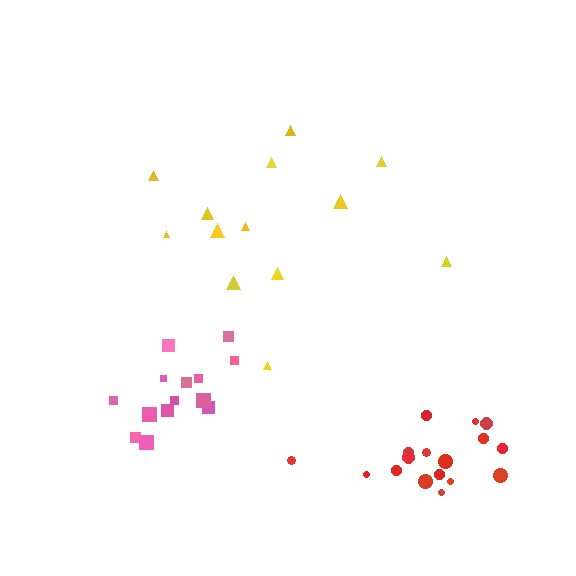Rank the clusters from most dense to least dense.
pink, red, yellow.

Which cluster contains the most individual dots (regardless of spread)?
Red (17).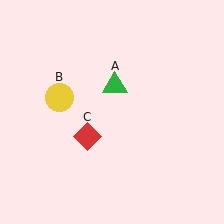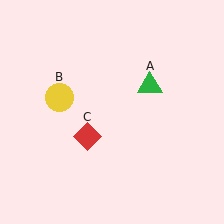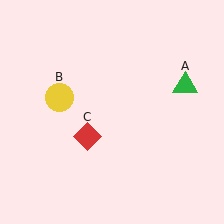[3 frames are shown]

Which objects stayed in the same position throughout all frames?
Yellow circle (object B) and red diamond (object C) remained stationary.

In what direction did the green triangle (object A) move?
The green triangle (object A) moved right.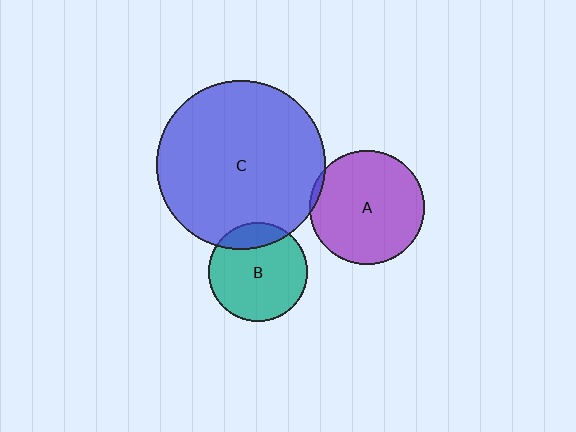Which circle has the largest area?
Circle C (blue).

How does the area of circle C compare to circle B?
Approximately 2.9 times.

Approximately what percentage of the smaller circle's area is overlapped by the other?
Approximately 15%.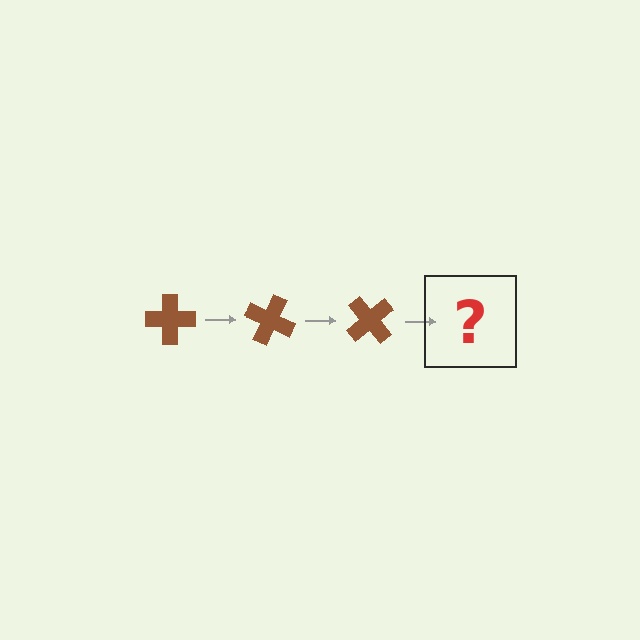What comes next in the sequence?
The next element should be a brown cross rotated 75 degrees.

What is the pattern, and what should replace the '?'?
The pattern is that the cross rotates 25 degrees each step. The '?' should be a brown cross rotated 75 degrees.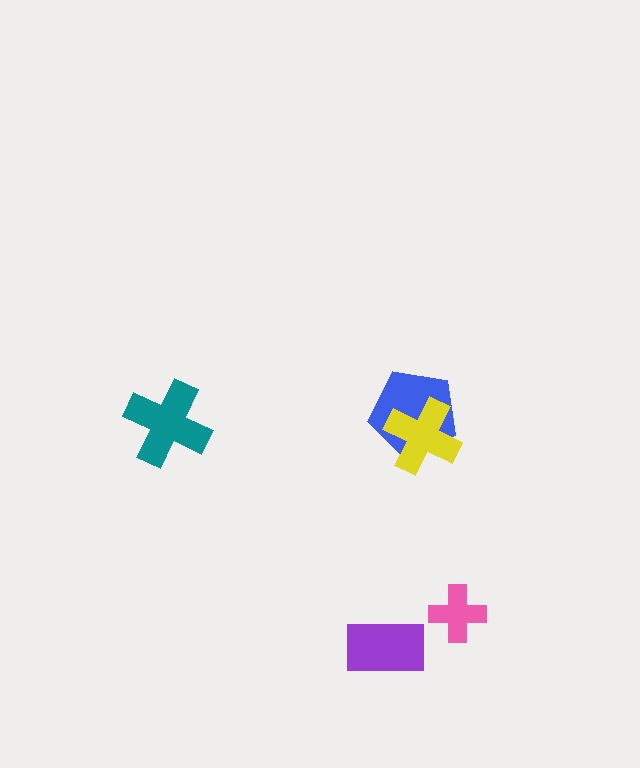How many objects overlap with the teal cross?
0 objects overlap with the teal cross.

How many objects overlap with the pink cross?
0 objects overlap with the pink cross.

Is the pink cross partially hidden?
No, no other shape covers it.